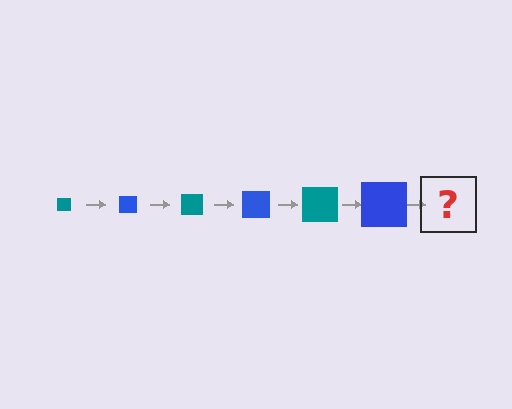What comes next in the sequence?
The next element should be a teal square, larger than the previous one.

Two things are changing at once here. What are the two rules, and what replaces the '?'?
The two rules are that the square grows larger each step and the color cycles through teal and blue. The '?' should be a teal square, larger than the previous one.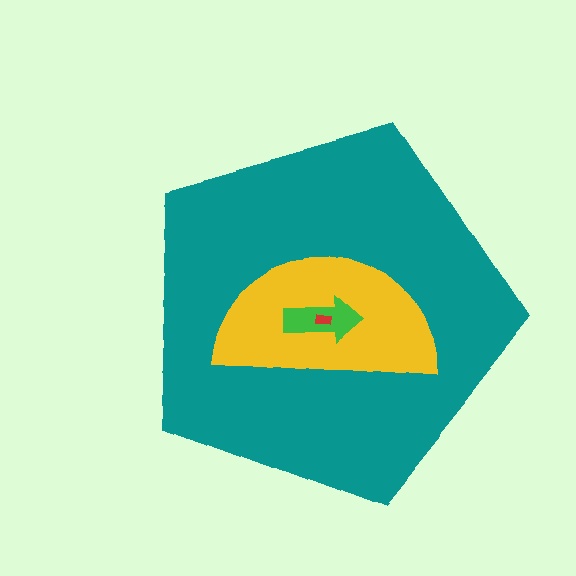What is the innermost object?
The red rectangle.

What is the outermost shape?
The teal pentagon.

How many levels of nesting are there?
4.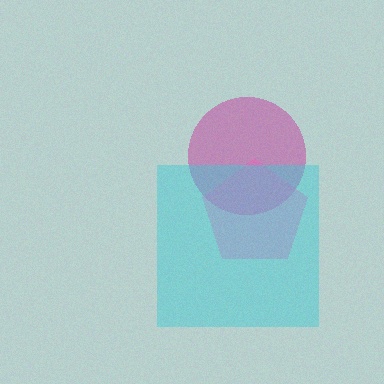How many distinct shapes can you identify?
There are 3 distinct shapes: a magenta circle, a pink pentagon, a cyan square.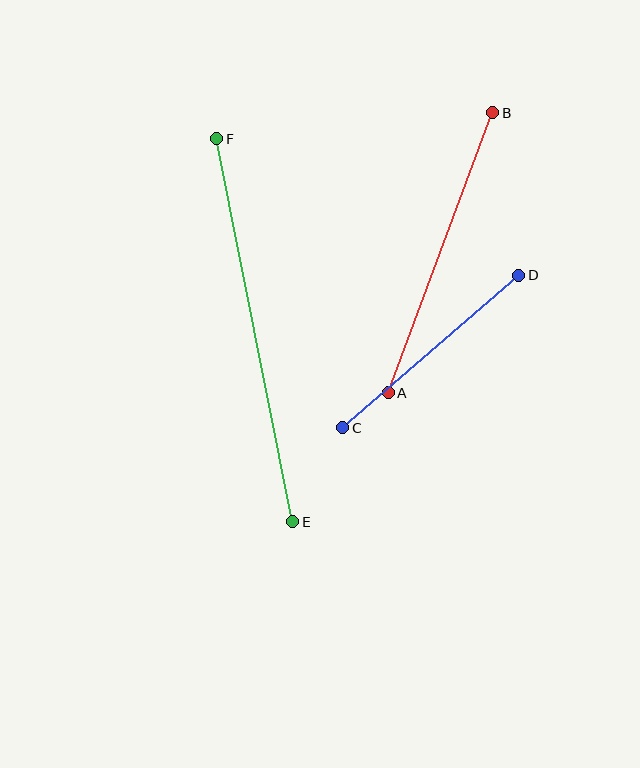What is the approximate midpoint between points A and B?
The midpoint is at approximately (441, 253) pixels.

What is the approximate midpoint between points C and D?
The midpoint is at approximately (431, 351) pixels.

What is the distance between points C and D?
The distance is approximately 233 pixels.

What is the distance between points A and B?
The distance is approximately 299 pixels.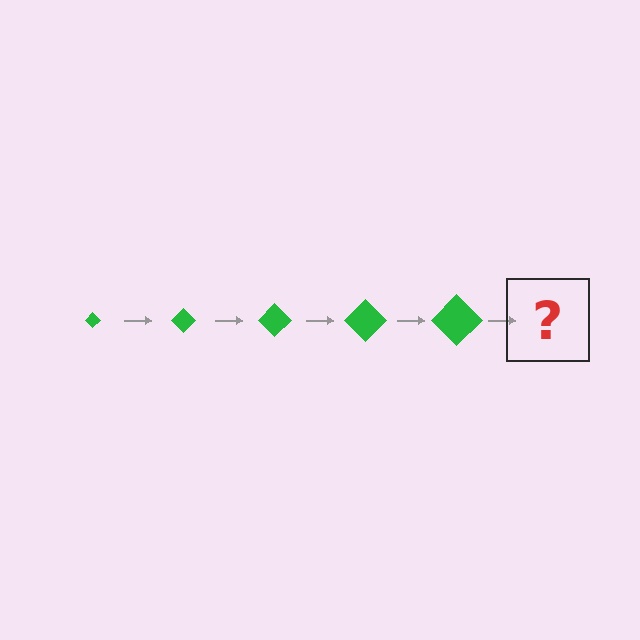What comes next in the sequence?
The next element should be a green diamond, larger than the previous one.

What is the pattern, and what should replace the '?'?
The pattern is that the diamond gets progressively larger each step. The '?' should be a green diamond, larger than the previous one.